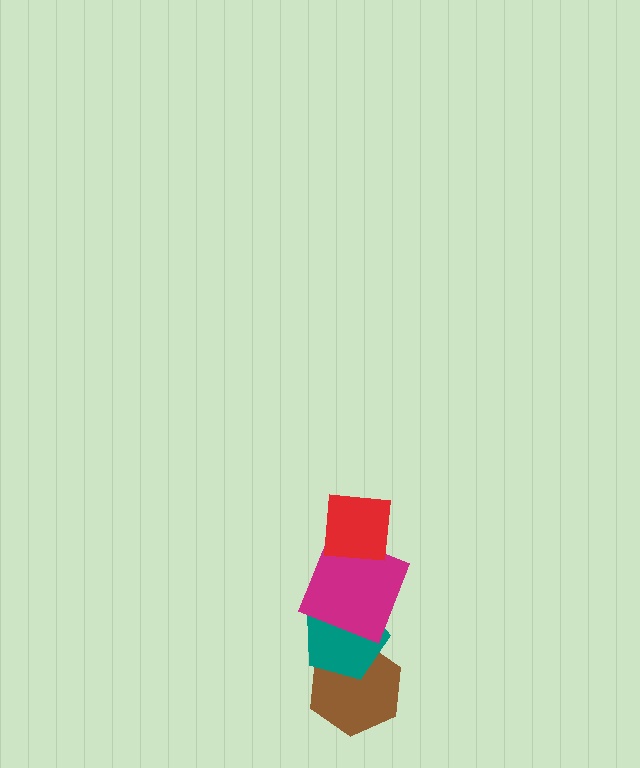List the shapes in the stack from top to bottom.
From top to bottom: the red square, the magenta square, the teal pentagon, the brown hexagon.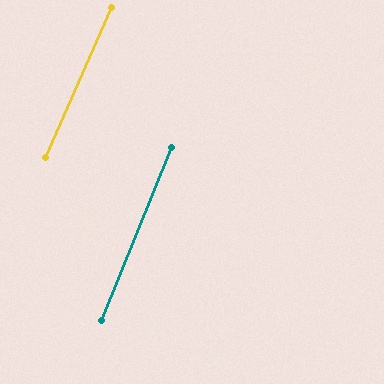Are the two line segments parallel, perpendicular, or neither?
Parallel — their directions differ by only 1.8°.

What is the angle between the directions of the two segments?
Approximately 2 degrees.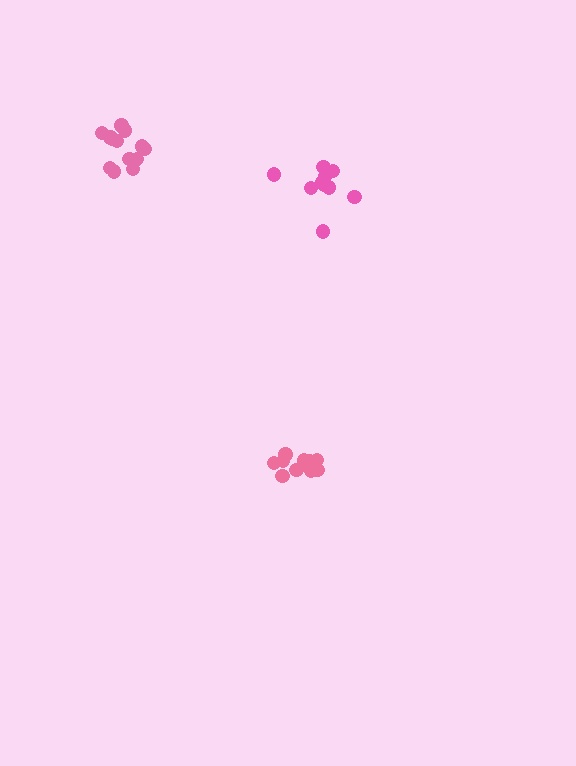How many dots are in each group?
Group 1: 11 dots, Group 2: 14 dots, Group 3: 10 dots (35 total).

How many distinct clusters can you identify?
There are 3 distinct clusters.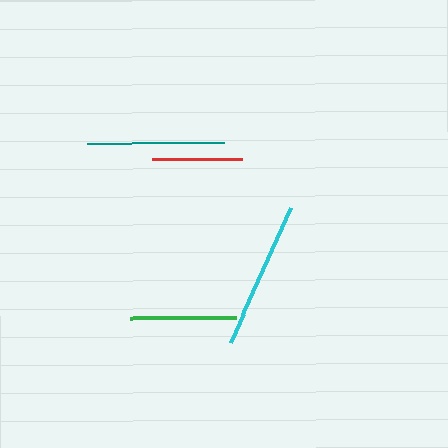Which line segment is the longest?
The cyan line is the longest at approximately 148 pixels.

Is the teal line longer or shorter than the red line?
The teal line is longer than the red line.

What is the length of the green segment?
The green segment is approximately 105 pixels long.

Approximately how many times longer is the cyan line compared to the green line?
The cyan line is approximately 1.4 times the length of the green line.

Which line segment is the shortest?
The red line is the shortest at approximately 90 pixels.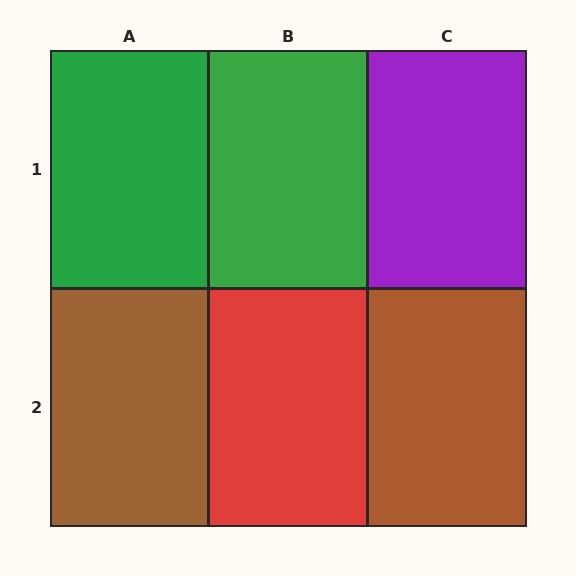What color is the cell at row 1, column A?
Green.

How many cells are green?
2 cells are green.